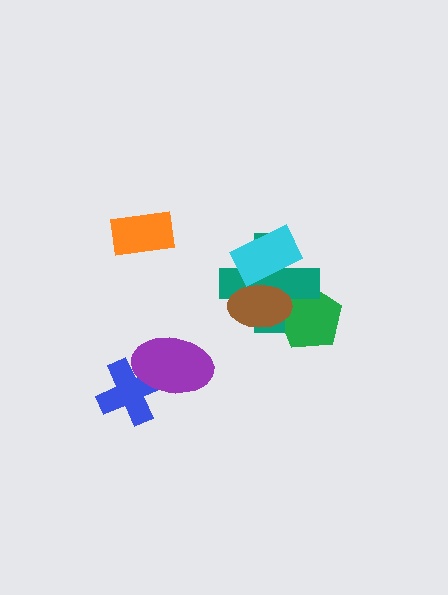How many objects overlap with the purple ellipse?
1 object overlaps with the purple ellipse.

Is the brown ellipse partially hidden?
No, no other shape covers it.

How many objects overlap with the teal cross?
3 objects overlap with the teal cross.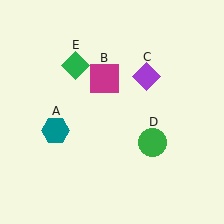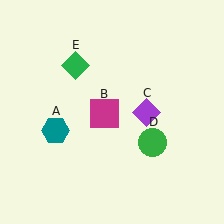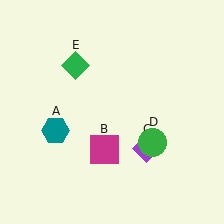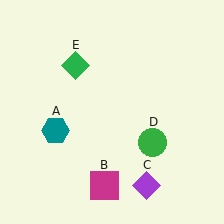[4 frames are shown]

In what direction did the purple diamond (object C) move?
The purple diamond (object C) moved down.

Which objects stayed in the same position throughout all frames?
Teal hexagon (object A) and green circle (object D) and green diamond (object E) remained stationary.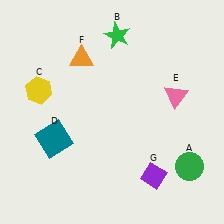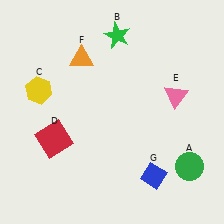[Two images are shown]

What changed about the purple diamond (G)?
In Image 1, G is purple. In Image 2, it changed to blue.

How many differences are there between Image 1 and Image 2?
There are 2 differences between the two images.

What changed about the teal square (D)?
In Image 1, D is teal. In Image 2, it changed to red.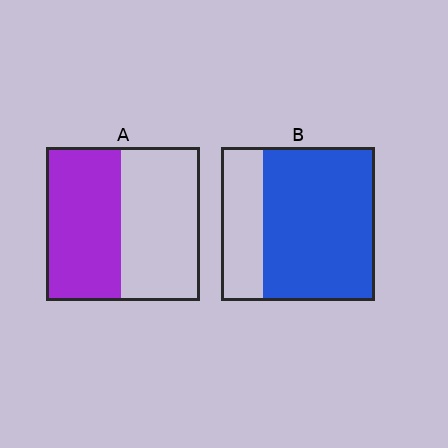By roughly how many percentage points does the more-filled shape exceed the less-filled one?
By roughly 25 percentage points (B over A).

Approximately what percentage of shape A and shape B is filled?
A is approximately 50% and B is approximately 75%.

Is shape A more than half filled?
Roughly half.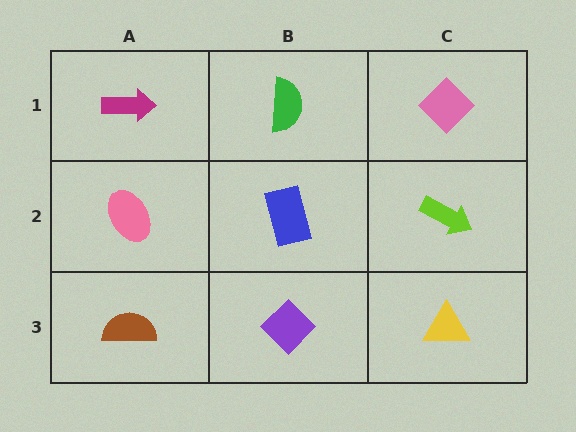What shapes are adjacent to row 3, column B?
A blue rectangle (row 2, column B), a brown semicircle (row 3, column A), a yellow triangle (row 3, column C).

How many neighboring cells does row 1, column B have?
3.